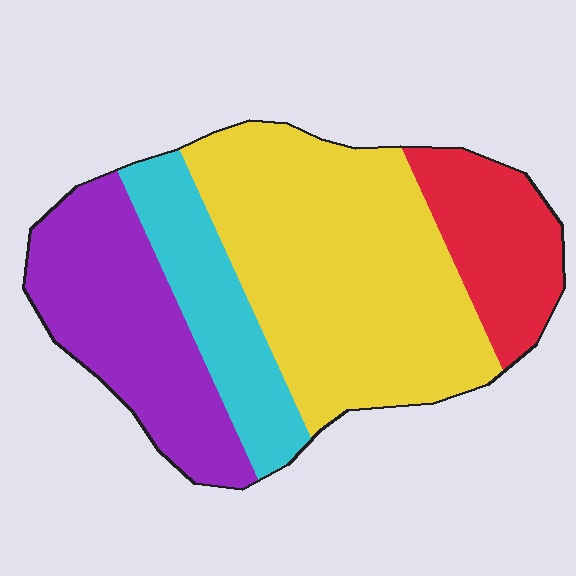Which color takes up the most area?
Yellow, at roughly 45%.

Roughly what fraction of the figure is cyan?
Cyan takes up about one sixth (1/6) of the figure.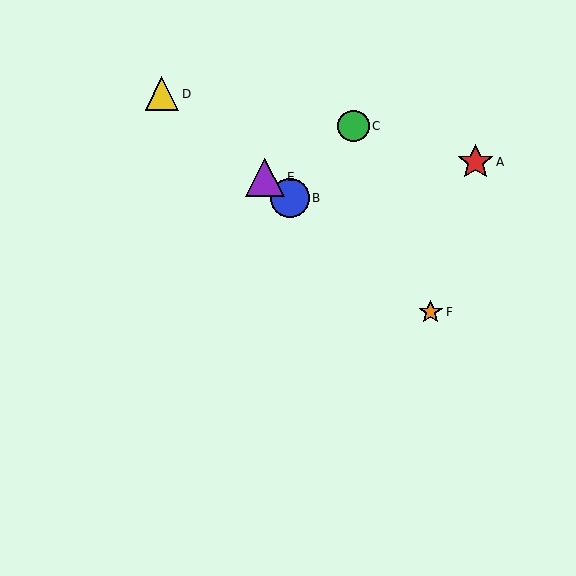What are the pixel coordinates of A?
Object A is at (475, 162).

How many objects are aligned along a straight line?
4 objects (B, D, E, F) are aligned along a straight line.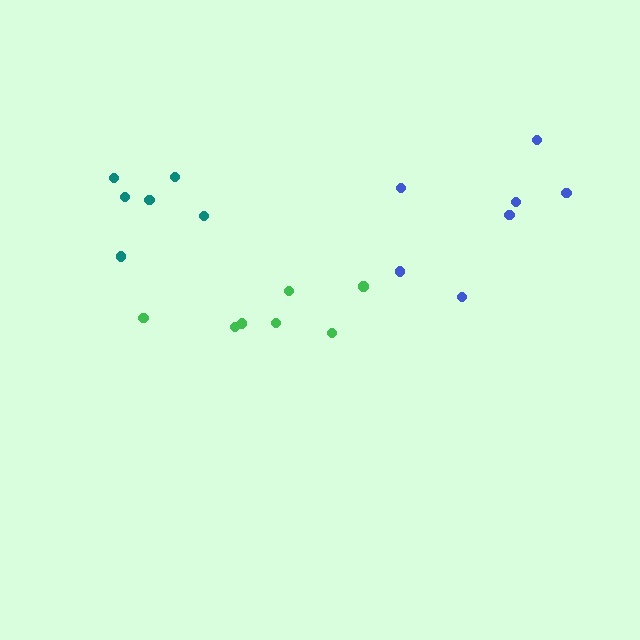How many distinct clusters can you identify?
There are 3 distinct clusters.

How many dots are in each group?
Group 1: 6 dots, Group 2: 7 dots, Group 3: 7 dots (20 total).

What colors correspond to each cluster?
The clusters are colored: teal, blue, green.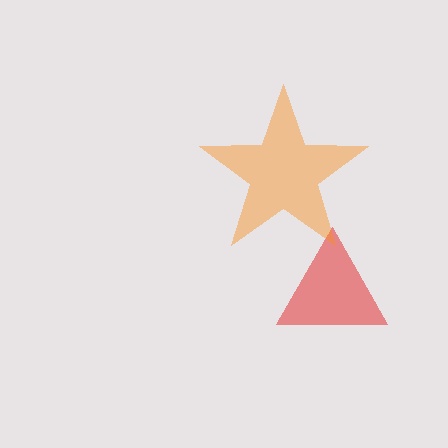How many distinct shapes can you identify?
There are 2 distinct shapes: a red triangle, an orange star.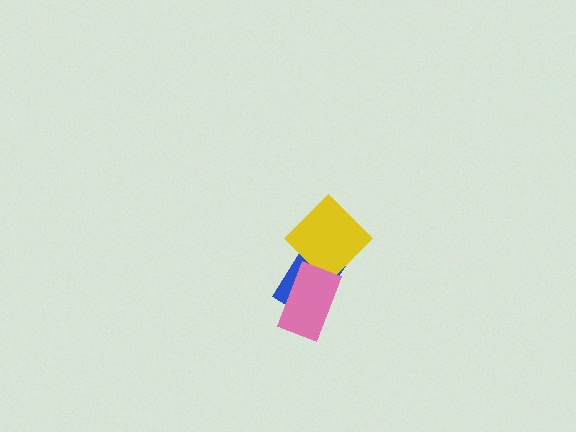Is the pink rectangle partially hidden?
No, no other shape covers it.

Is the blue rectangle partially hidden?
Yes, it is partially covered by another shape.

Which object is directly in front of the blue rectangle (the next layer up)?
The yellow diamond is directly in front of the blue rectangle.